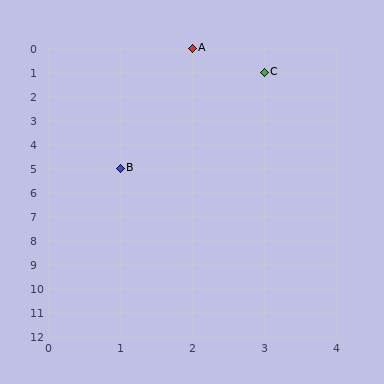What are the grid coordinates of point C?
Point C is at grid coordinates (3, 1).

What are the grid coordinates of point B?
Point B is at grid coordinates (1, 5).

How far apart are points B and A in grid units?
Points B and A are 1 column and 5 rows apart (about 5.1 grid units diagonally).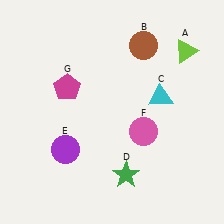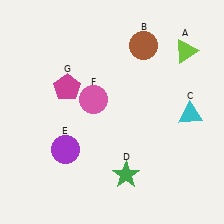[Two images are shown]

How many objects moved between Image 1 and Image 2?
2 objects moved between the two images.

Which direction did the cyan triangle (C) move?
The cyan triangle (C) moved right.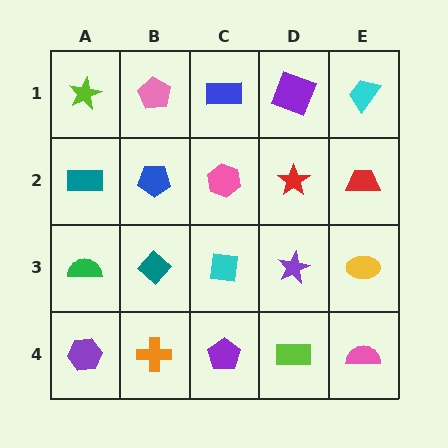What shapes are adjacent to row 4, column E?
A yellow ellipse (row 3, column E), a lime rectangle (row 4, column D).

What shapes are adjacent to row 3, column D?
A red star (row 2, column D), a lime rectangle (row 4, column D), a cyan square (row 3, column C), a yellow ellipse (row 3, column E).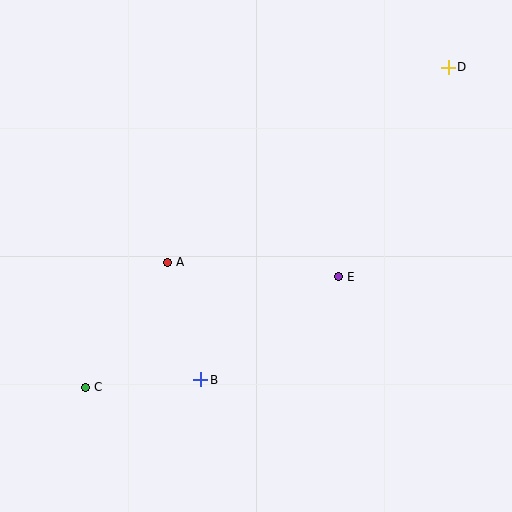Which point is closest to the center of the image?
Point E at (338, 277) is closest to the center.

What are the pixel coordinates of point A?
Point A is at (167, 262).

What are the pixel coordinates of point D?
Point D is at (448, 67).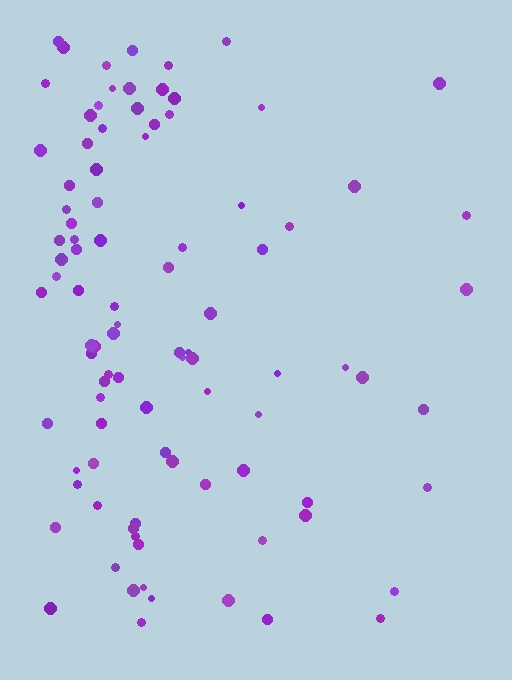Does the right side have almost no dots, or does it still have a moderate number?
Still a moderate number, just noticeably fewer than the left.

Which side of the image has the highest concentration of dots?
The left.